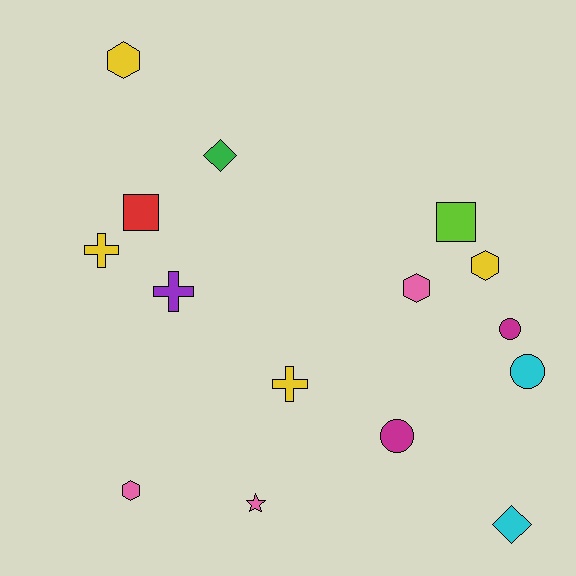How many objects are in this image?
There are 15 objects.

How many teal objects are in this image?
There are no teal objects.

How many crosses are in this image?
There are 3 crosses.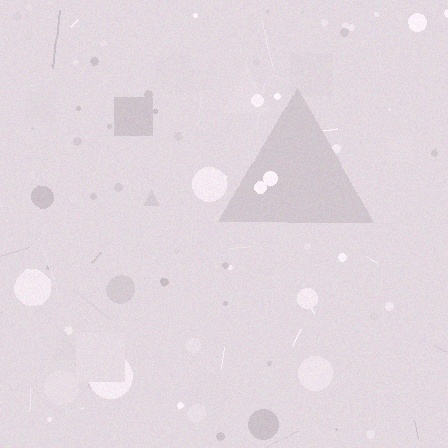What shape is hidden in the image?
A triangle is hidden in the image.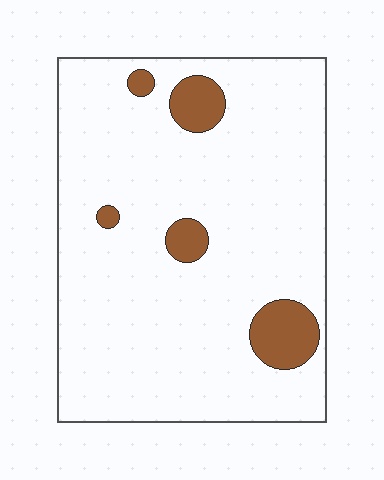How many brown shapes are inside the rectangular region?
5.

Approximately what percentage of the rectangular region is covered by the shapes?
Approximately 10%.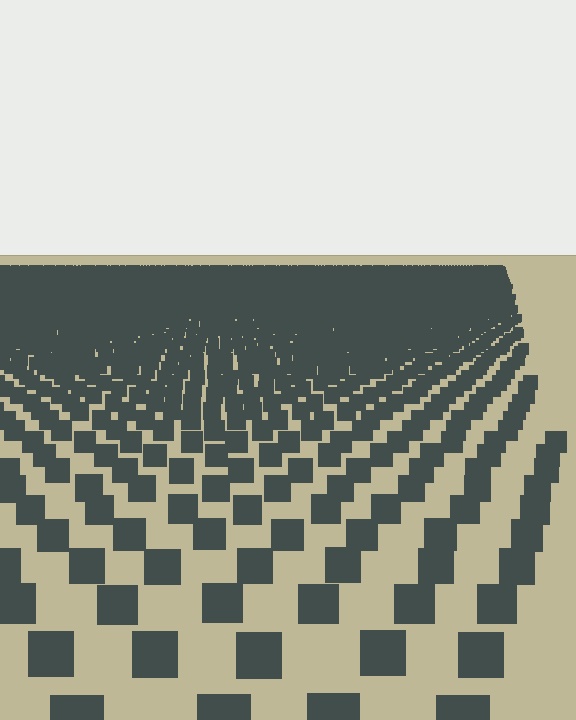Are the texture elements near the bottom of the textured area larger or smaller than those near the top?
Larger. Near the bottom, elements are closer to the viewer and appear at a bigger on-screen size.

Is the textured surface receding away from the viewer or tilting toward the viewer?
The surface is receding away from the viewer. Texture elements get smaller and denser toward the top.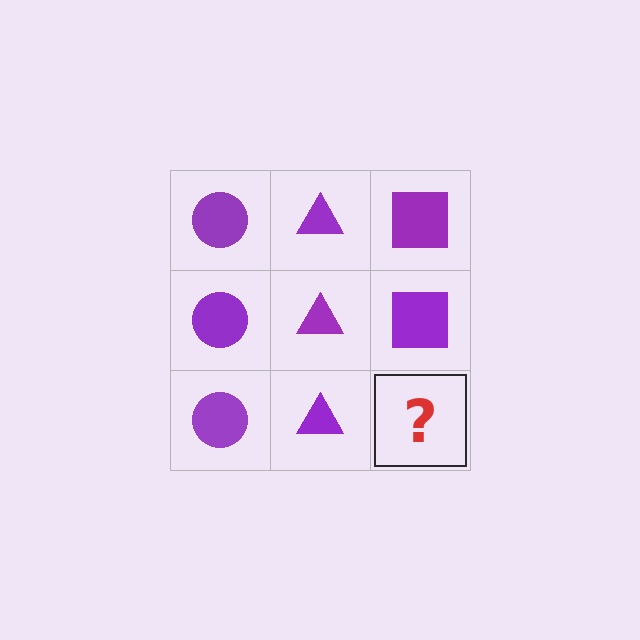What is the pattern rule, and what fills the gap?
The rule is that each column has a consistent shape. The gap should be filled with a purple square.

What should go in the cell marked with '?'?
The missing cell should contain a purple square.